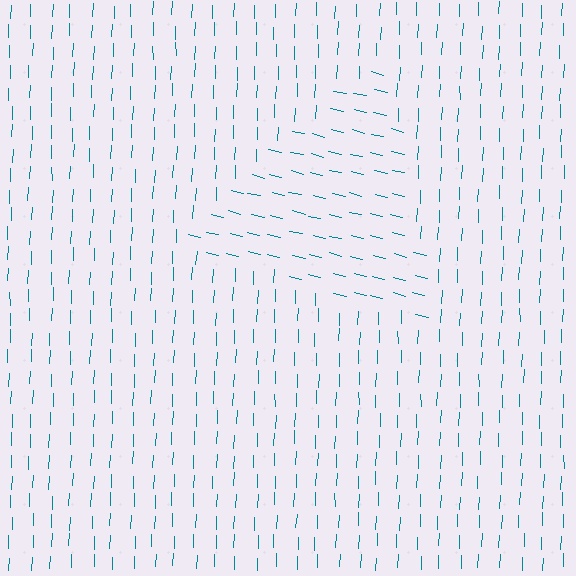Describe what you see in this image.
The image is filled with small teal line segments. A triangle region in the image has lines oriented differently from the surrounding lines, creating a visible texture boundary.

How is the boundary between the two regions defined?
The boundary is defined purely by a change in line orientation (approximately 78 degrees difference). All lines are the same color and thickness.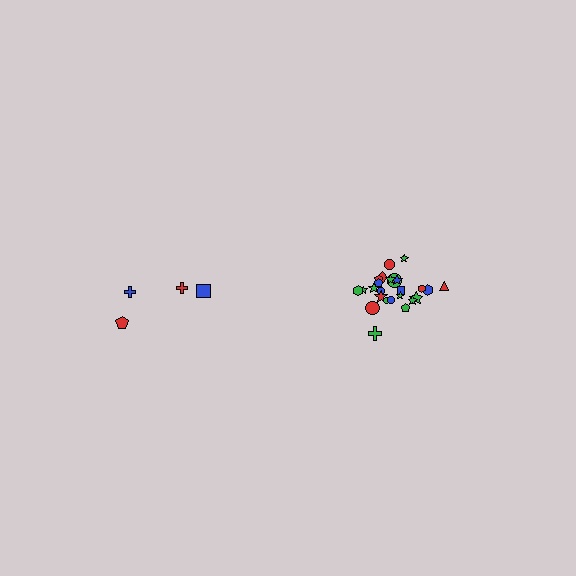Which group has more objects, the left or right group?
The right group.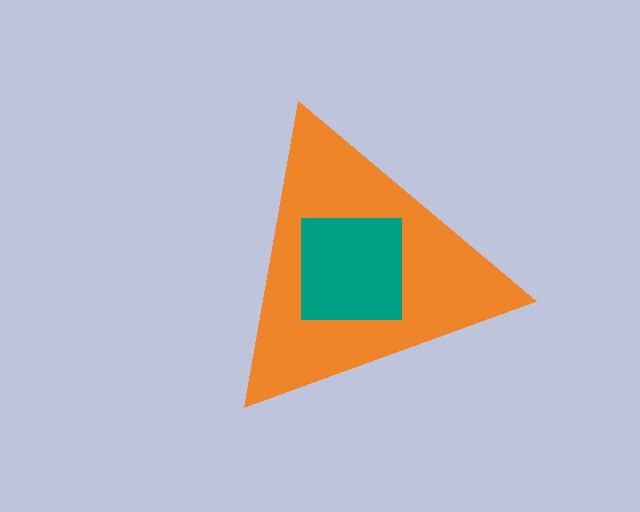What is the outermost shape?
The orange triangle.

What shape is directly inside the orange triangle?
The teal square.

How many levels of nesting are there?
2.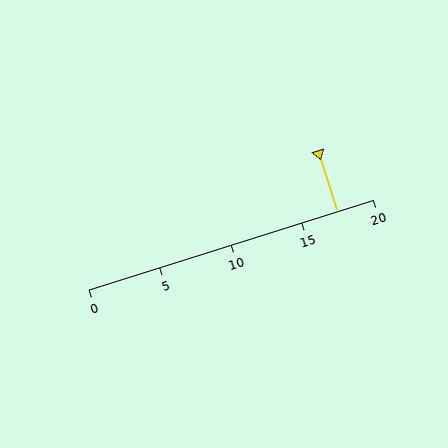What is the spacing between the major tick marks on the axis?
The major ticks are spaced 5 apart.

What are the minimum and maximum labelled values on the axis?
The axis runs from 0 to 20.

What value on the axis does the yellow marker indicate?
The marker indicates approximately 17.5.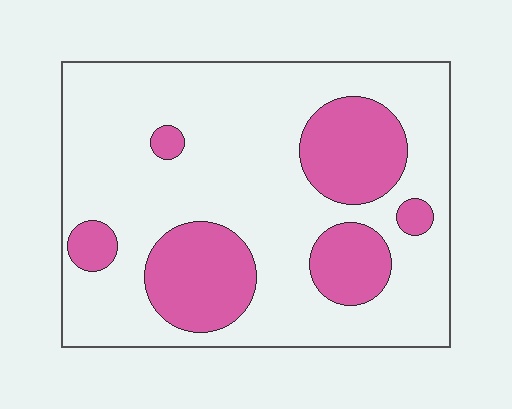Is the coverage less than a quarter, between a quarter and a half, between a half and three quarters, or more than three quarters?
Between a quarter and a half.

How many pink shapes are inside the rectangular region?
6.